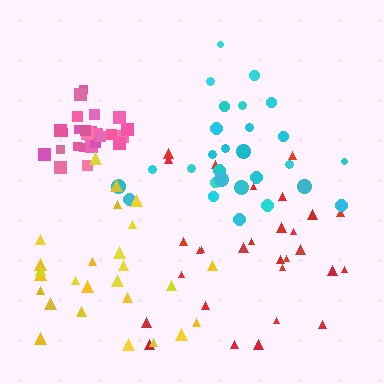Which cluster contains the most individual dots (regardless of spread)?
Red (30).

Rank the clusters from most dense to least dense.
pink, cyan, yellow, red.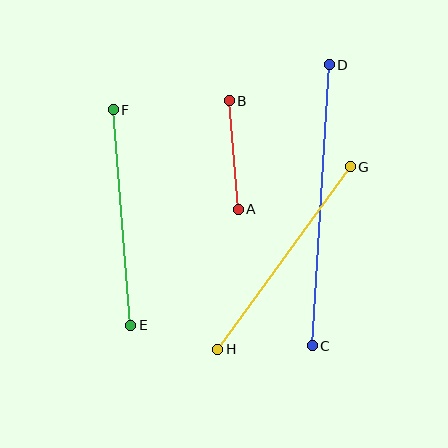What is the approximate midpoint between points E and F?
The midpoint is at approximately (122, 217) pixels.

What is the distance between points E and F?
The distance is approximately 216 pixels.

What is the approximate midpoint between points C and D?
The midpoint is at approximately (321, 205) pixels.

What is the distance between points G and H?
The distance is approximately 225 pixels.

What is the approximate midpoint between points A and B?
The midpoint is at approximately (234, 155) pixels.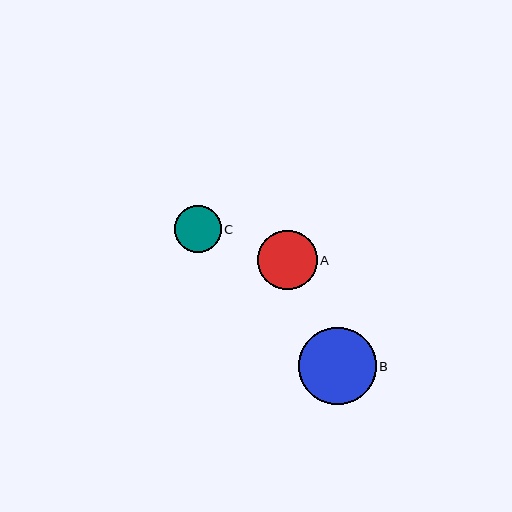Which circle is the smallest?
Circle C is the smallest with a size of approximately 47 pixels.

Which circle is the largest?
Circle B is the largest with a size of approximately 77 pixels.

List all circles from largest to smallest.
From largest to smallest: B, A, C.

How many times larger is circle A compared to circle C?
Circle A is approximately 1.3 times the size of circle C.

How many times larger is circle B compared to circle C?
Circle B is approximately 1.7 times the size of circle C.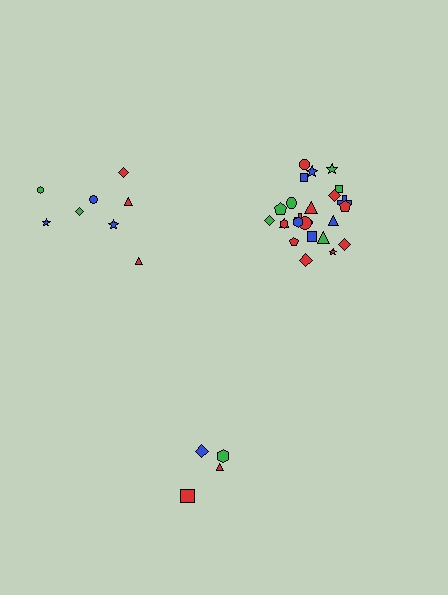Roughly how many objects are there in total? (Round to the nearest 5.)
Roughly 35 objects in total.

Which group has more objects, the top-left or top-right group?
The top-right group.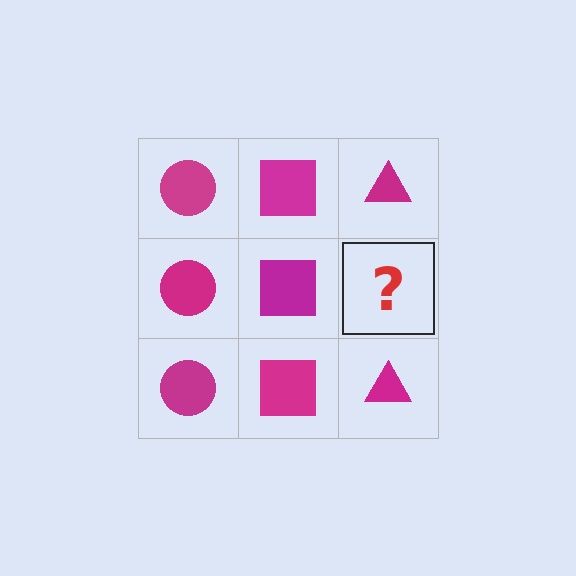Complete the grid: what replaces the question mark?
The question mark should be replaced with a magenta triangle.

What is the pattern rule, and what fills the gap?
The rule is that each column has a consistent shape. The gap should be filled with a magenta triangle.